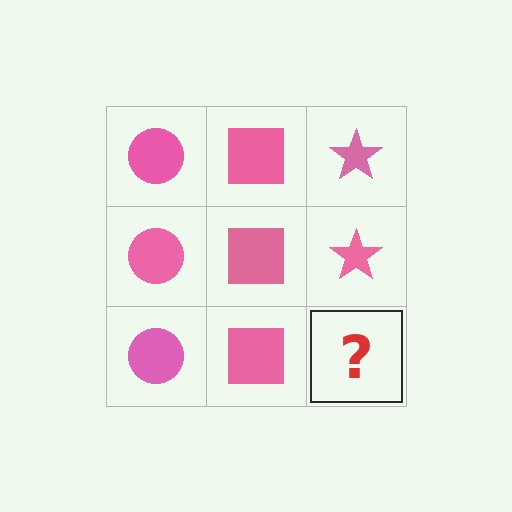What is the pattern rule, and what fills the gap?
The rule is that each column has a consistent shape. The gap should be filled with a pink star.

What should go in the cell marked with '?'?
The missing cell should contain a pink star.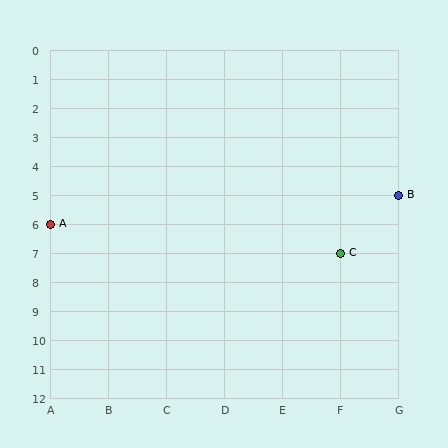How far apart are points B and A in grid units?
Points B and A are 6 columns and 1 row apart (about 6.1 grid units diagonally).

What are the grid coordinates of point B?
Point B is at grid coordinates (G, 5).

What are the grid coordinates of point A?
Point A is at grid coordinates (A, 6).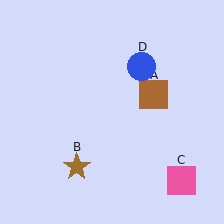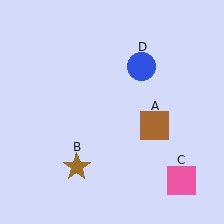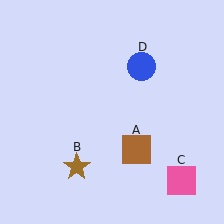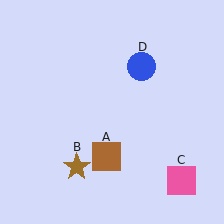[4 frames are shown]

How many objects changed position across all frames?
1 object changed position: brown square (object A).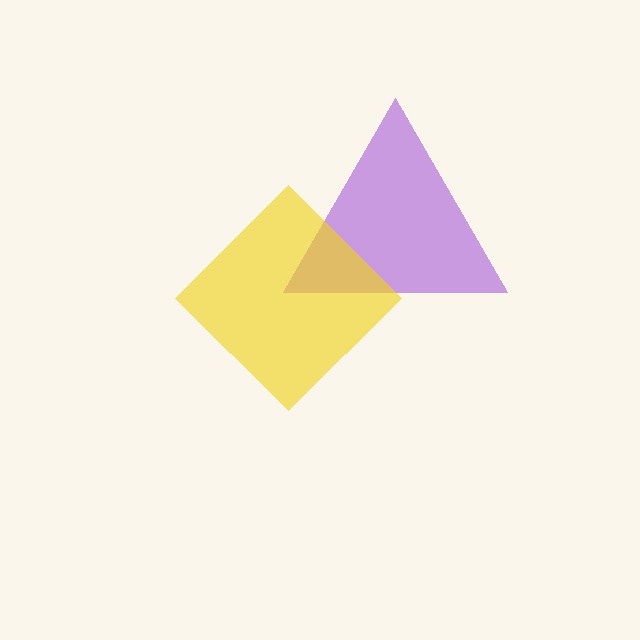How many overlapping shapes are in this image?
There are 2 overlapping shapes in the image.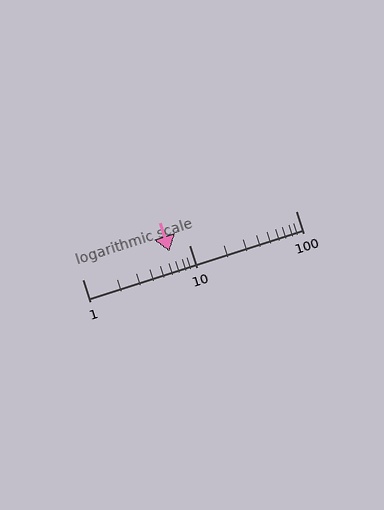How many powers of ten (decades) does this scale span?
The scale spans 2 decades, from 1 to 100.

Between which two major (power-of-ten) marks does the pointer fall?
The pointer is between 1 and 10.